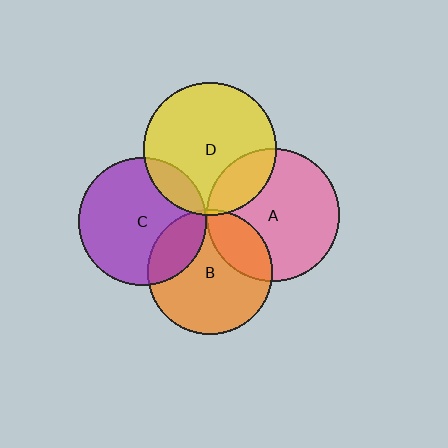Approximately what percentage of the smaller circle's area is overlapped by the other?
Approximately 25%.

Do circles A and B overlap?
Yes.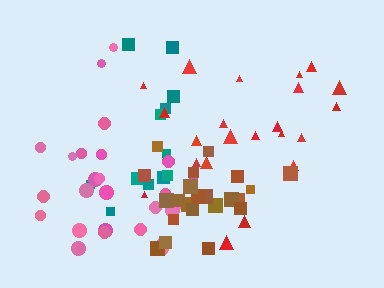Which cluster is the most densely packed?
Brown.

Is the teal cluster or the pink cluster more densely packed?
Pink.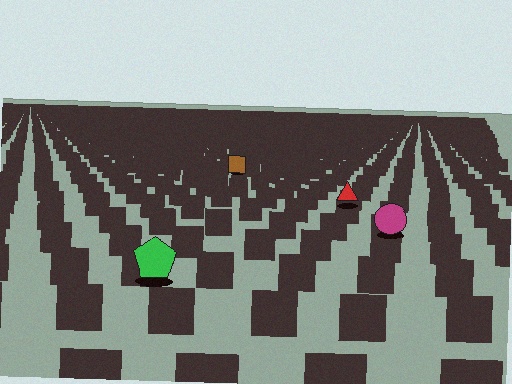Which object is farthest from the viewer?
The brown square is farthest from the viewer. It appears smaller and the ground texture around it is denser.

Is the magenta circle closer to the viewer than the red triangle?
Yes. The magenta circle is closer — you can tell from the texture gradient: the ground texture is coarser near it.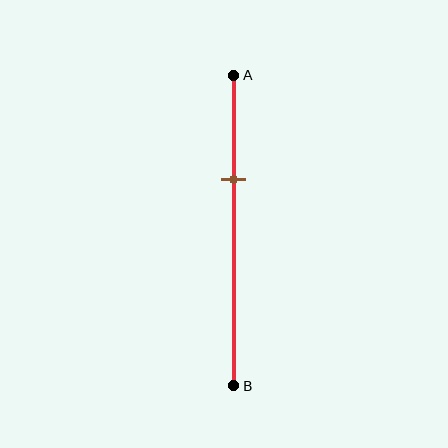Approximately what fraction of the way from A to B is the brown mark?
The brown mark is approximately 35% of the way from A to B.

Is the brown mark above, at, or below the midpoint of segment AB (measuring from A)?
The brown mark is above the midpoint of segment AB.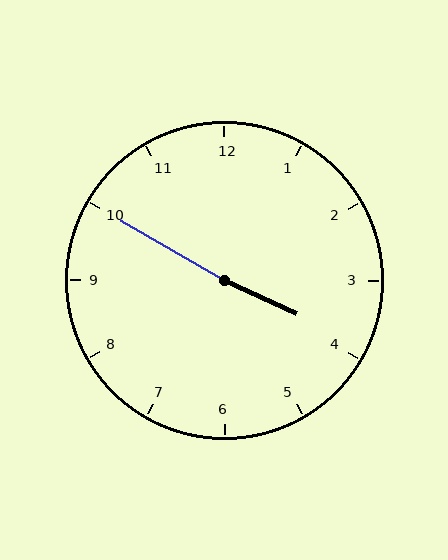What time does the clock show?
3:50.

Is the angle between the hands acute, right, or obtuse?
It is obtuse.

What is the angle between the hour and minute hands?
Approximately 175 degrees.